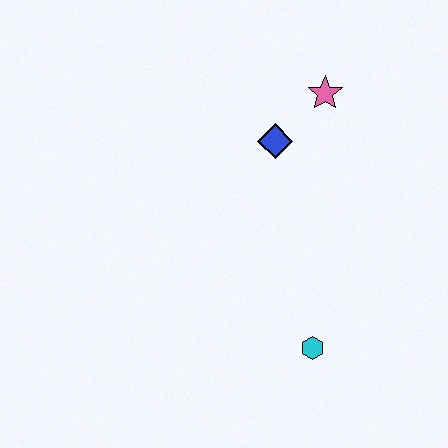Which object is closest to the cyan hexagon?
The blue diamond is closest to the cyan hexagon.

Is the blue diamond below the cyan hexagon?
No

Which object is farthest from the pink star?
The cyan hexagon is farthest from the pink star.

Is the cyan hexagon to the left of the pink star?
Yes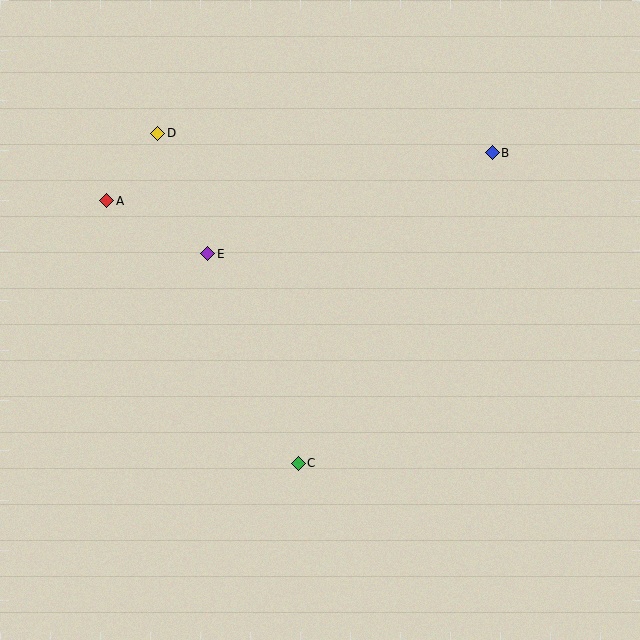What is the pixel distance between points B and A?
The distance between B and A is 388 pixels.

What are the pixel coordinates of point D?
Point D is at (158, 133).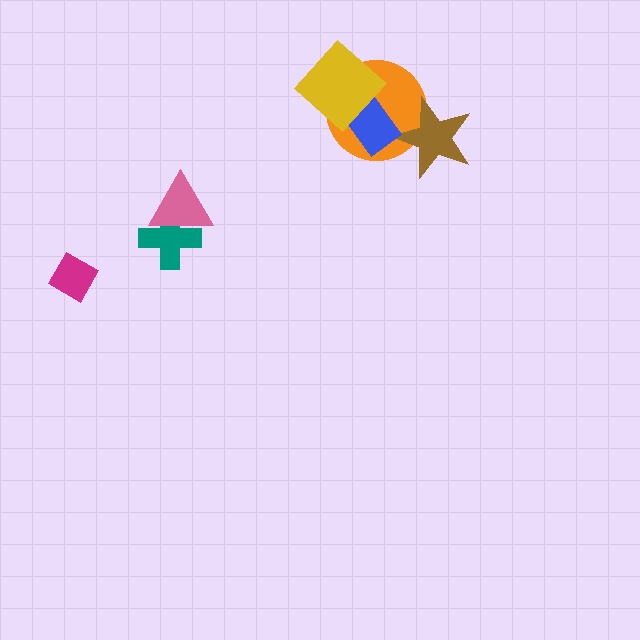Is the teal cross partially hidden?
Yes, it is partially covered by another shape.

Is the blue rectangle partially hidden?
Yes, it is partially covered by another shape.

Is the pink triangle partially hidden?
No, no other shape covers it.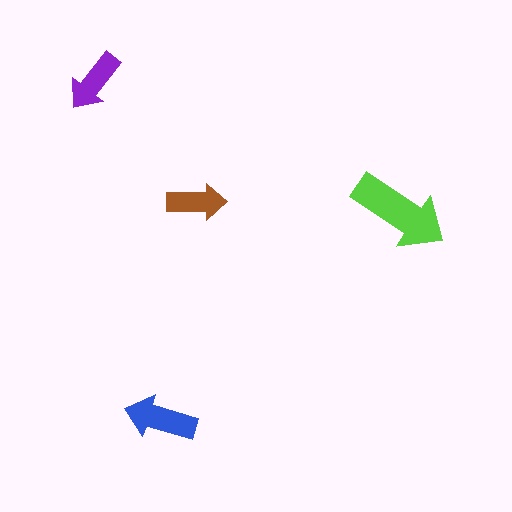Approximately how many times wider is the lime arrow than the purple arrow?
About 1.5 times wider.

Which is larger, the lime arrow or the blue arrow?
The lime one.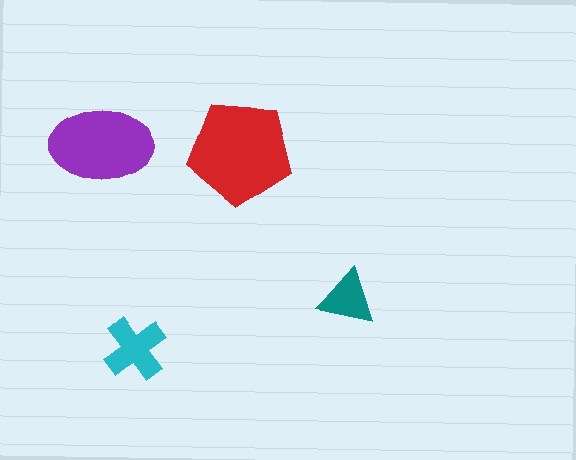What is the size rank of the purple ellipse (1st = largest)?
2nd.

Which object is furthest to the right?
The teal triangle is rightmost.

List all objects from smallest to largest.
The teal triangle, the cyan cross, the purple ellipse, the red pentagon.